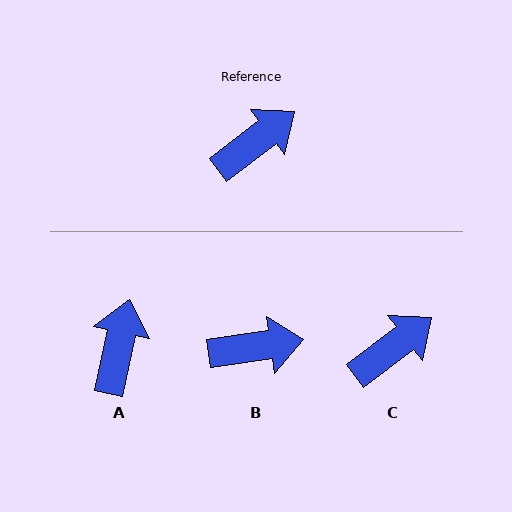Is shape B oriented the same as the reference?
No, it is off by about 29 degrees.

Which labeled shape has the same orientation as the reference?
C.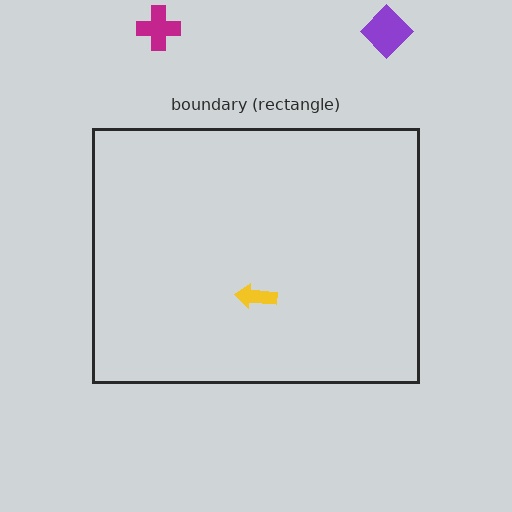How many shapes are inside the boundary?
1 inside, 2 outside.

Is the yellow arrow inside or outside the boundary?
Inside.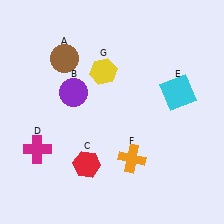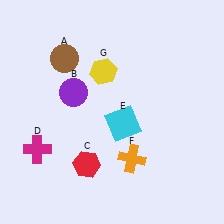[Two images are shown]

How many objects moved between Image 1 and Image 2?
1 object moved between the two images.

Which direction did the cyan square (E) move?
The cyan square (E) moved left.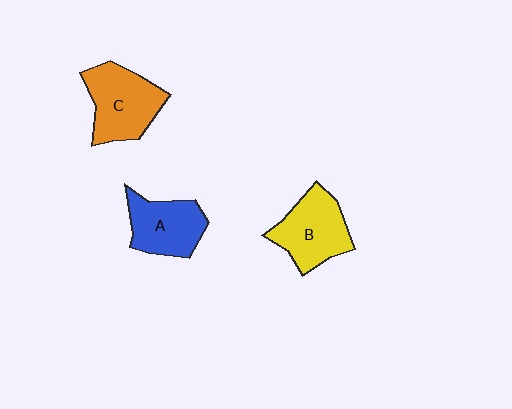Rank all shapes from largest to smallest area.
From largest to smallest: C (orange), B (yellow), A (blue).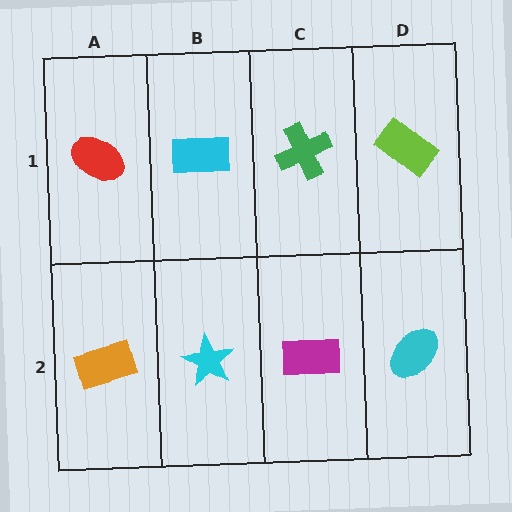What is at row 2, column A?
An orange rectangle.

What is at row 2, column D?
A cyan ellipse.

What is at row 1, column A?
A red ellipse.